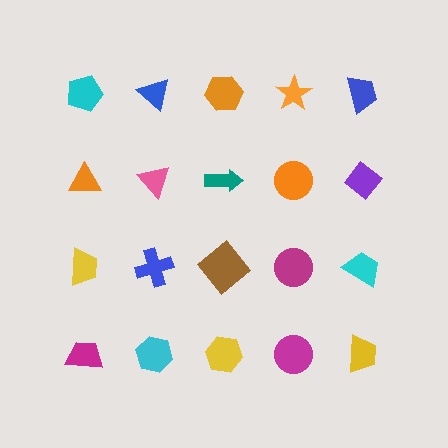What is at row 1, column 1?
A cyan pentagon.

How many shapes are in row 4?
5 shapes.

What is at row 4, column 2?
A cyan hexagon.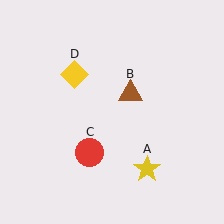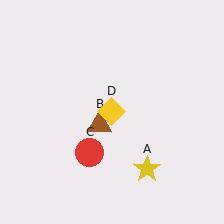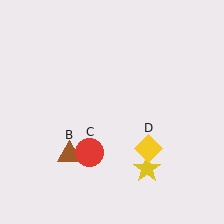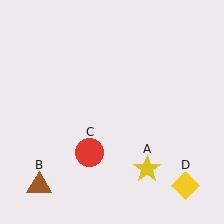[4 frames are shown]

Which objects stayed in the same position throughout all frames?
Yellow star (object A) and red circle (object C) remained stationary.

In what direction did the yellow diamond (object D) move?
The yellow diamond (object D) moved down and to the right.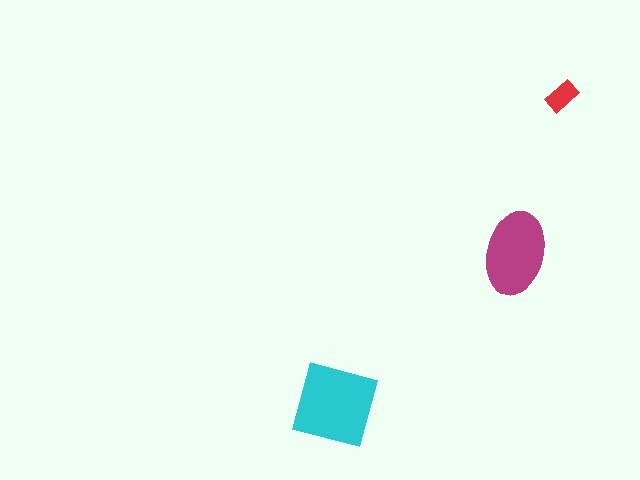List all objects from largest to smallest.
The cyan square, the magenta ellipse, the red rectangle.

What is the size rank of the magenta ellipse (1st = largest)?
2nd.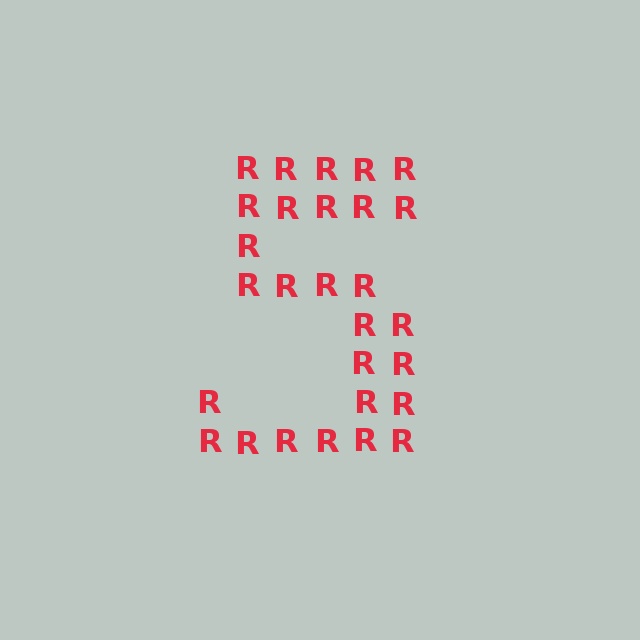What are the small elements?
The small elements are letter R's.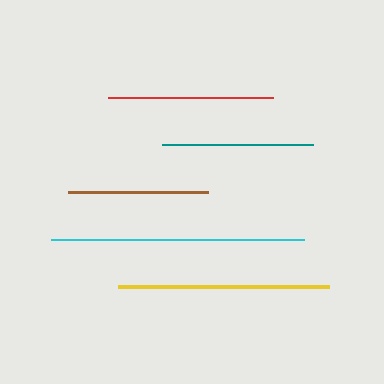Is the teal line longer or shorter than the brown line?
The teal line is longer than the brown line.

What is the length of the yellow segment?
The yellow segment is approximately 211 pixels long.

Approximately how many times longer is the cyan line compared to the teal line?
The cyan line is approximately 1.7 times the length of the teal line.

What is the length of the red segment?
The red segment is approximately 165 pixels long.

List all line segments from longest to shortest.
From longest to shortest: cyan, yellow, red, teal, brown.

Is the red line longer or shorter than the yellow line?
The yellow line is longer than the red line.